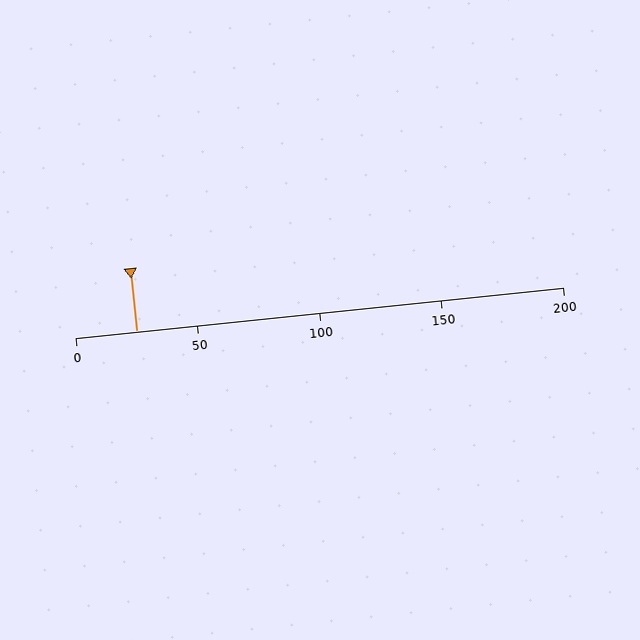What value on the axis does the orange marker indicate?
The marker indicates approximately 25.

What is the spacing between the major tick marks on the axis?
The major ticks are spaced 50 apart.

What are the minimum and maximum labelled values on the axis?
The axis runs from 0 to 200.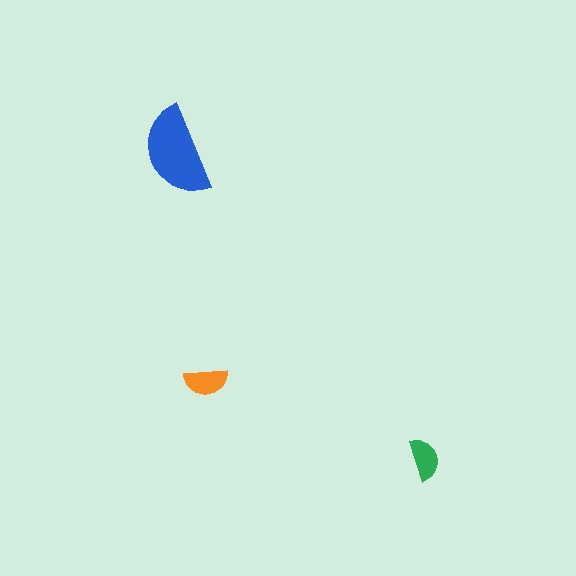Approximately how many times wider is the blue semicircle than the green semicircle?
About 2 times wider.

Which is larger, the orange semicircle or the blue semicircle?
The blue one.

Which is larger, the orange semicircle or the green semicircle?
The orange one.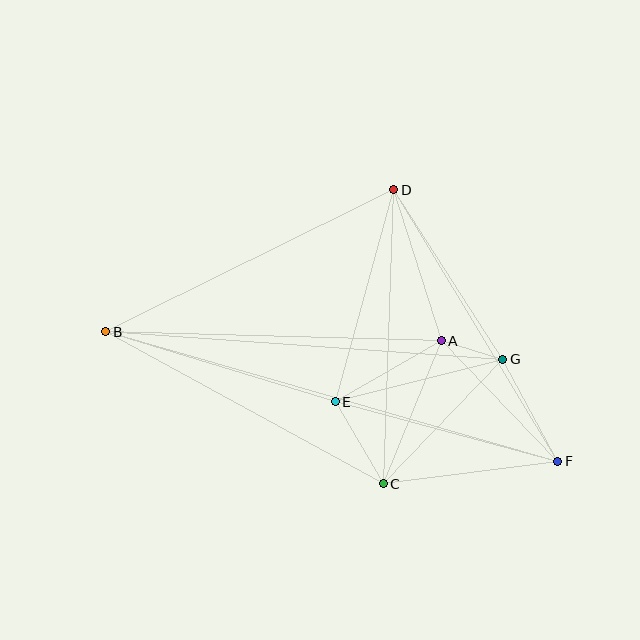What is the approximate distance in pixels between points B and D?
The distance between B and D is approximately 321 pixels.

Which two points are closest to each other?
Points A and G are closest to each other.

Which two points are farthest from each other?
Points B and F are farthest from each other.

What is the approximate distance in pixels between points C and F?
The distance between C and F is approximately 176 pixels.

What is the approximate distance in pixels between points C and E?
The distance between C and E is approximately 95 pixels.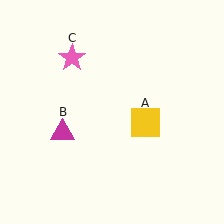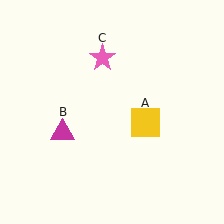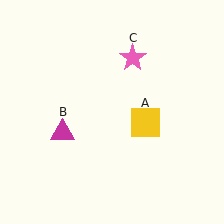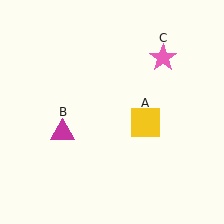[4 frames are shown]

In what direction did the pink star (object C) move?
The pink star (object C) moved right.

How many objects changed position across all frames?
1 object changed position: pink star (object C).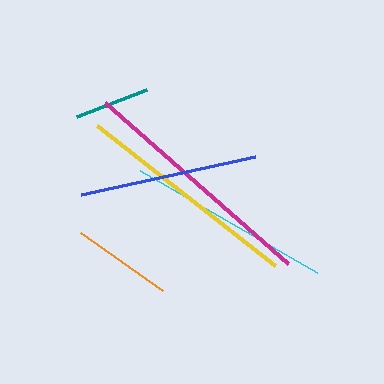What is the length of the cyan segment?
The cyan segment is approximately 204 pixels long.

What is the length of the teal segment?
The teal segment is approximately 75 pixels long.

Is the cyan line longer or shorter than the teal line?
The cyan line is longer than the teal line.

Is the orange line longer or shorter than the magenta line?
The magenta line is longer than the orange line.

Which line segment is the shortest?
The teal line is the shortest at approximately 75 pixels.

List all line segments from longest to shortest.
From longest to shortest: magenta, yellow, cyan, blue, orange, teal.